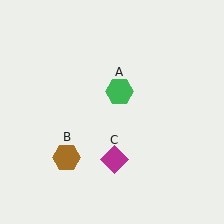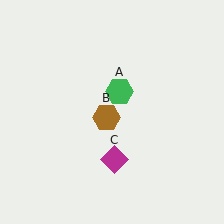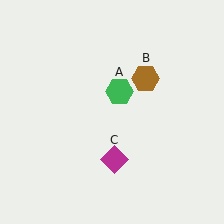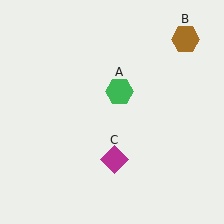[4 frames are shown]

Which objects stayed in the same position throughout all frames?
Green hexagon (object A) and magenta diamond (object C) remained stationary.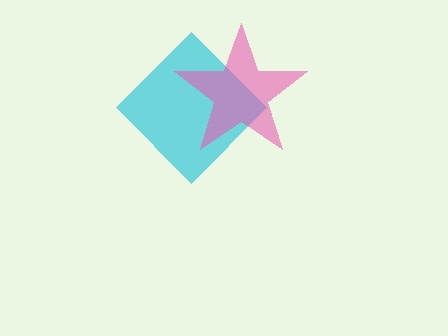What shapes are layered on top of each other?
The layered shapes are: a cyan diamond, a pink star.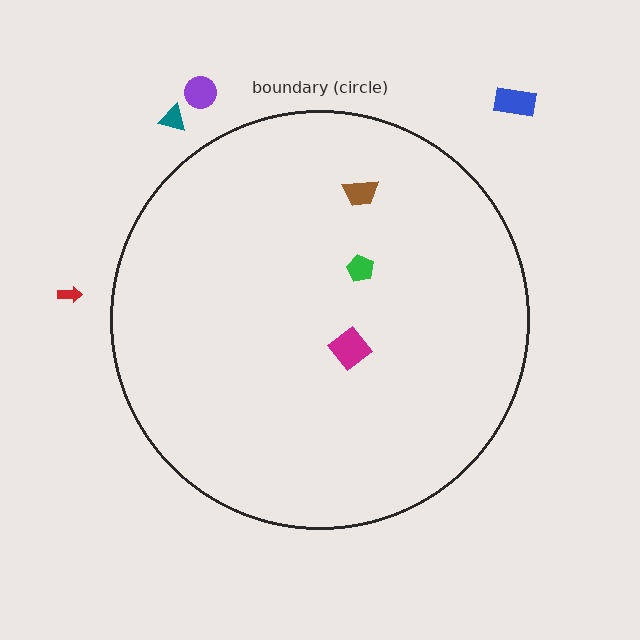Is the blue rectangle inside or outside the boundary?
Outside.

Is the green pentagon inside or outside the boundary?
Inside.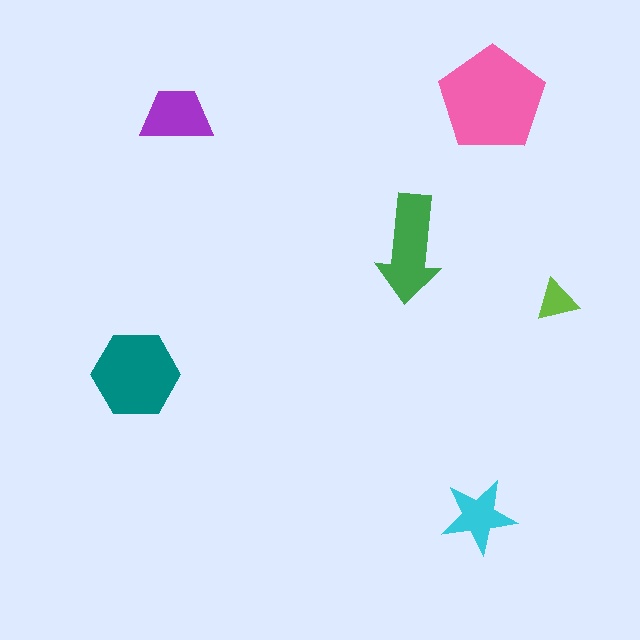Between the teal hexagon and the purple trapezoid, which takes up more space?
The teal hexagon.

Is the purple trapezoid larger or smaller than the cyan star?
Larger.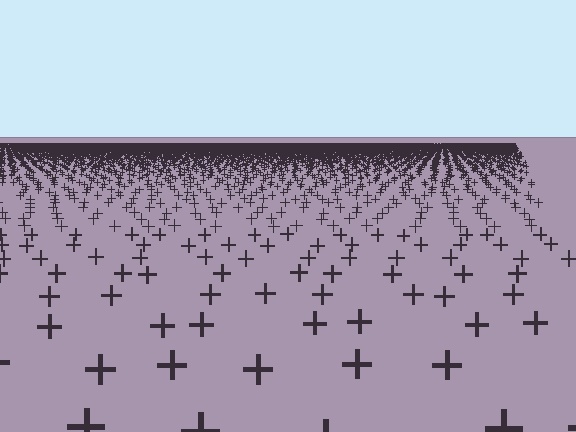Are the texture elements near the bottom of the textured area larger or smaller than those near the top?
Larger. Near the bottom, elements are closer to the viewer and appear at a bigger on-screen size.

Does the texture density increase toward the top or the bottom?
Density increases toward the top.